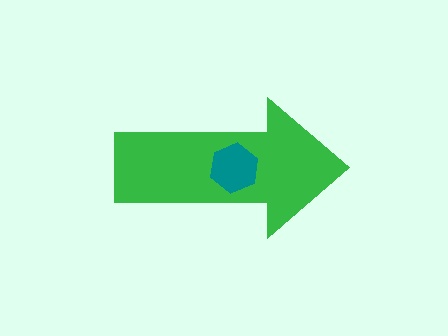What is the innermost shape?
The teal hexagon.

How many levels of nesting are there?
2.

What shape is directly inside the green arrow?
The teal hexagon.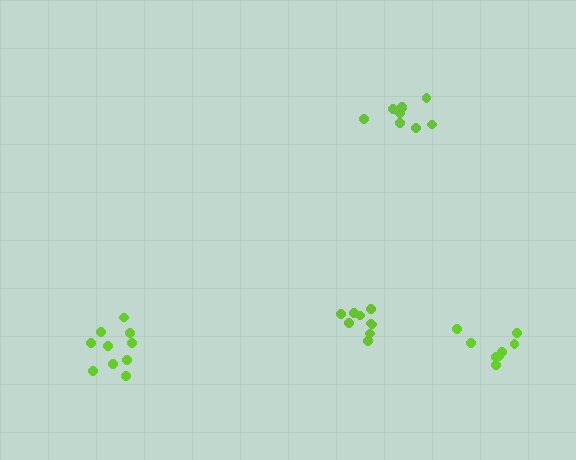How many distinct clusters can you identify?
There are 4 distinct clusters.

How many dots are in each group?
Group 1: 9 dots, Group 2: 8 dots, Group 3: 10 dots, Group 4: 9 dots (36 total).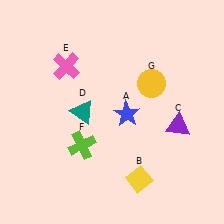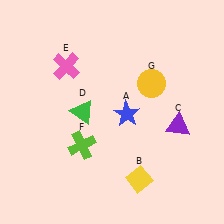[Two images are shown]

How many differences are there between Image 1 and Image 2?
There is 1 difference between the two images.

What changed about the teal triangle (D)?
In Image 1, D is teal. In Image 2, it changed to green.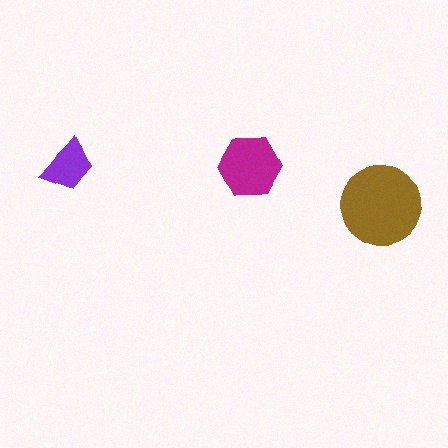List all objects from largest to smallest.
The brown circle, the magenta hexagon, the purple trapezoid.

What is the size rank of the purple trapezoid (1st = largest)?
3rd.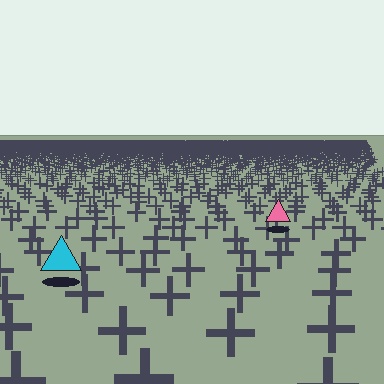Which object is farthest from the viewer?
The pink triangle is farthest from the viewer. It appears smaller and the ground texture around it is denser.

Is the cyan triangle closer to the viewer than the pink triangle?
Yes. The cyan triangle is closer — you can tell from the texture gradient: the ground texture is coarser near it.